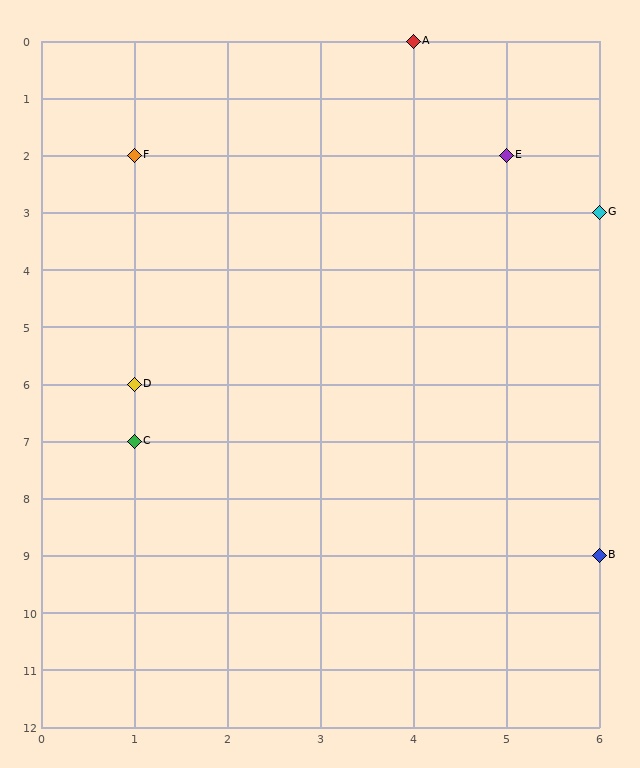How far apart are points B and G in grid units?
Points B and G are 6 rows apart.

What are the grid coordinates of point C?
Point C is at grid coordinates (1, 7).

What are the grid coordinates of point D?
Point D is at grid coordinates (1, 6).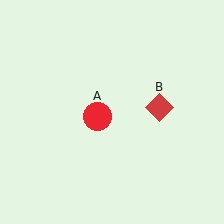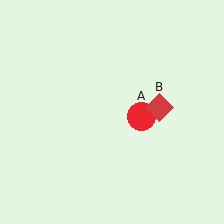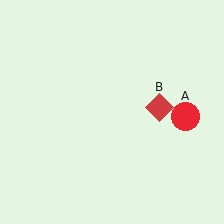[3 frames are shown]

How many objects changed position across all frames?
1 object changed position: red circle (object A).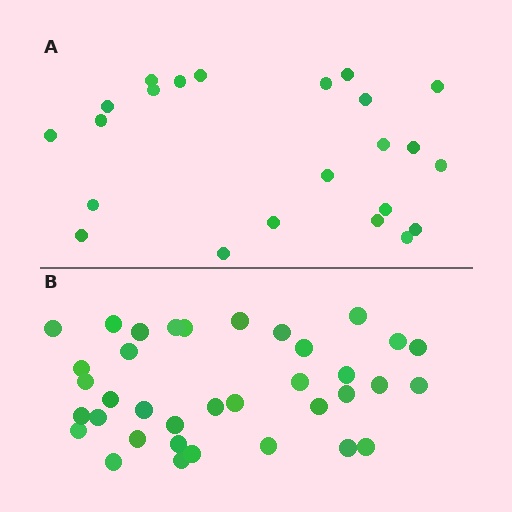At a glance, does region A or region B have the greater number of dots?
Region B (the bottom region) has more dots.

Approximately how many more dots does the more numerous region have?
Region B has approximately 15 more dots than region A.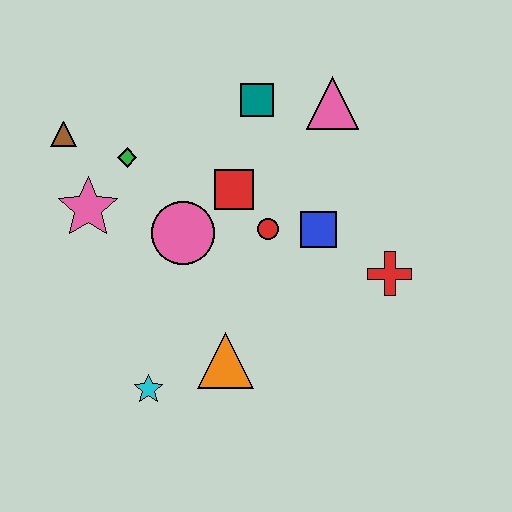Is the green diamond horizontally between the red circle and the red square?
No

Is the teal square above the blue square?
Yes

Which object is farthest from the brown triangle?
The red cross is farthest from the brown triangle.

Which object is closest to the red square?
The red circle is closest to the red square.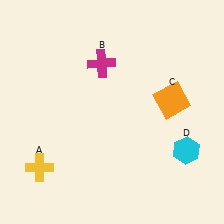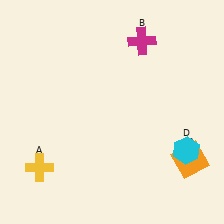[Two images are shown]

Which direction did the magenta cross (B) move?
The magenta cross (B) moved right.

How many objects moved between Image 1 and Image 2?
2 objects moved between the two images.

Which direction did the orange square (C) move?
The orange square (C) moved down.